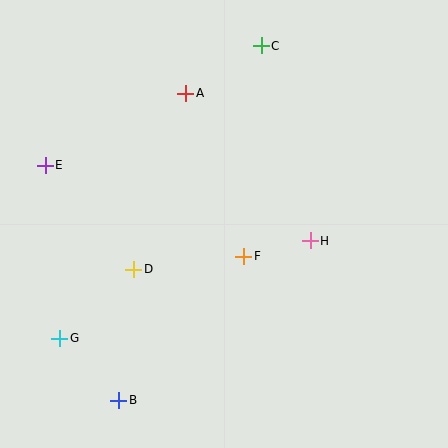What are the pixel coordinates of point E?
Point E is at (45, 165).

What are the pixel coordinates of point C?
Point C is at (261, 46).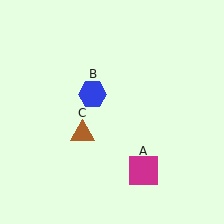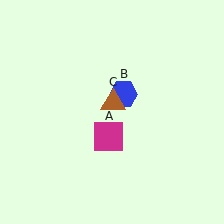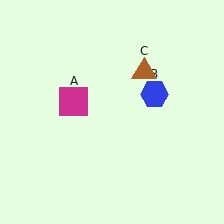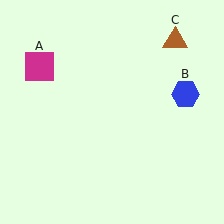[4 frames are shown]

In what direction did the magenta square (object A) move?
The magenta square (object A) moved up and to the left.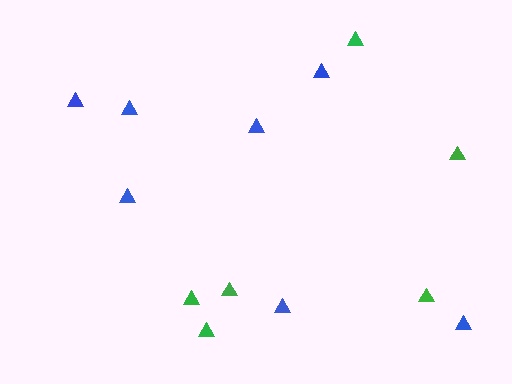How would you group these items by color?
There are 2 groups: one group of blue triangles (7) and one group of green triangles (6).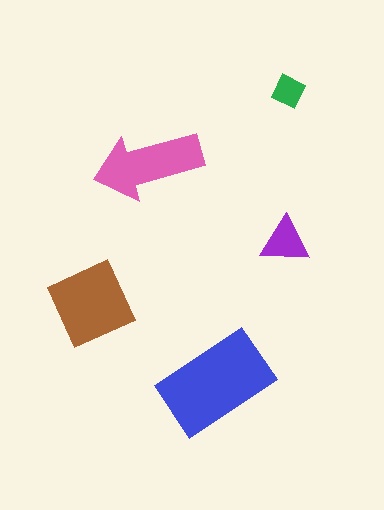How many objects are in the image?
There are 5 objects in the image.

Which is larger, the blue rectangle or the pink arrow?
The blue rectangle.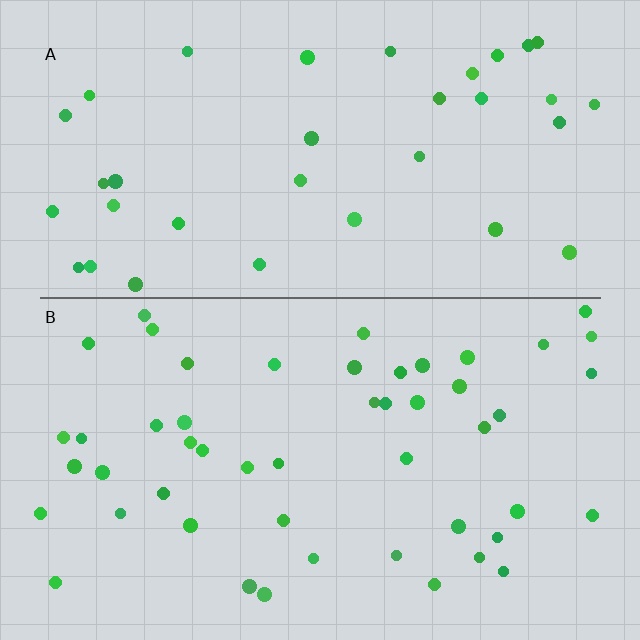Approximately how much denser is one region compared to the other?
Approximately 1.4× — region B over region A.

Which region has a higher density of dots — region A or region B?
B (the bottom).